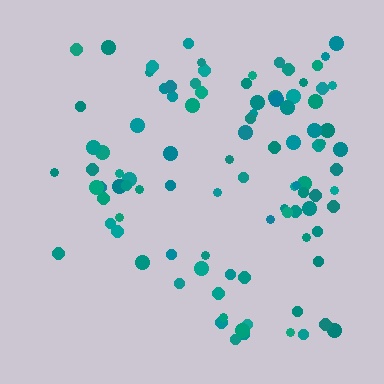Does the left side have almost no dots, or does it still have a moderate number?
Still a moderate number, just noticeably fewer than the right.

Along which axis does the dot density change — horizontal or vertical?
Horizontal.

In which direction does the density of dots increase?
From left to right, with the right side densest.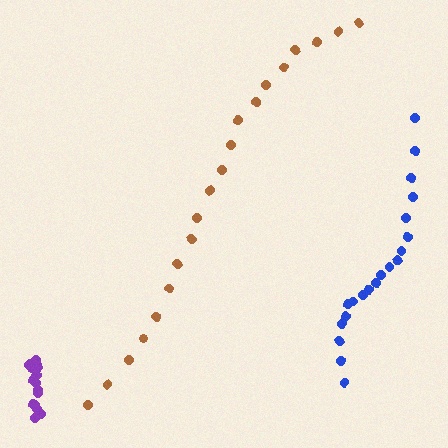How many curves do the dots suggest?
There are 3 distinct paths.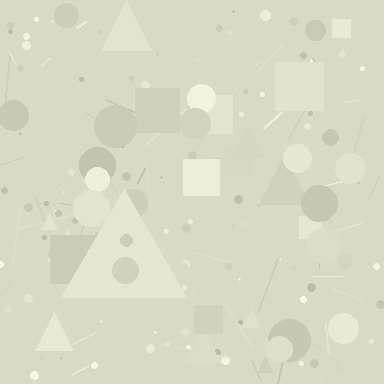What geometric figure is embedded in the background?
A triangle is embedded in the background.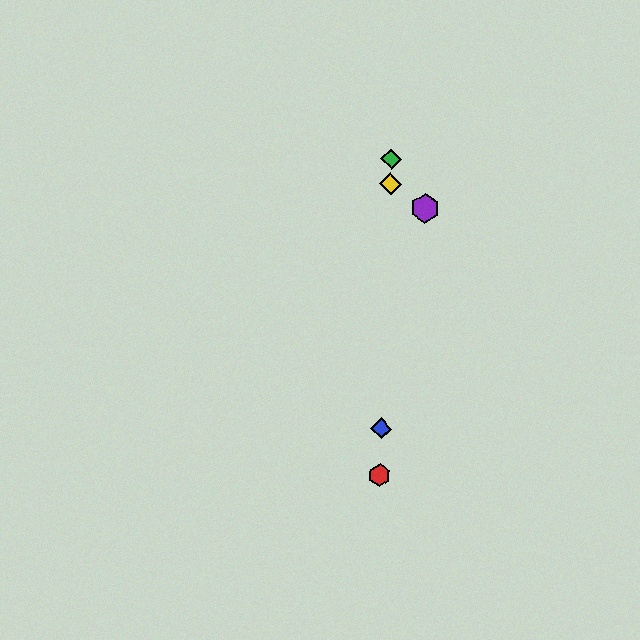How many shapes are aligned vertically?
4 shapes (the red hexagon, the blue diamond, the green diamond, the yellow diamond) are aligned vertically.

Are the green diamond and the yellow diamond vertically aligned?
Yes, both are at x≈391.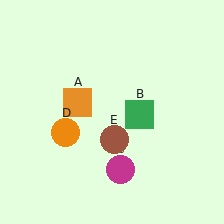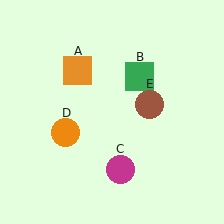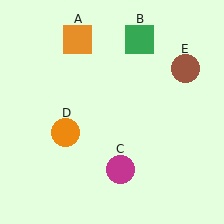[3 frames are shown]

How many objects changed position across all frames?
3 objects changed position: orange square (object A), green square (object B), brown circle (object E).